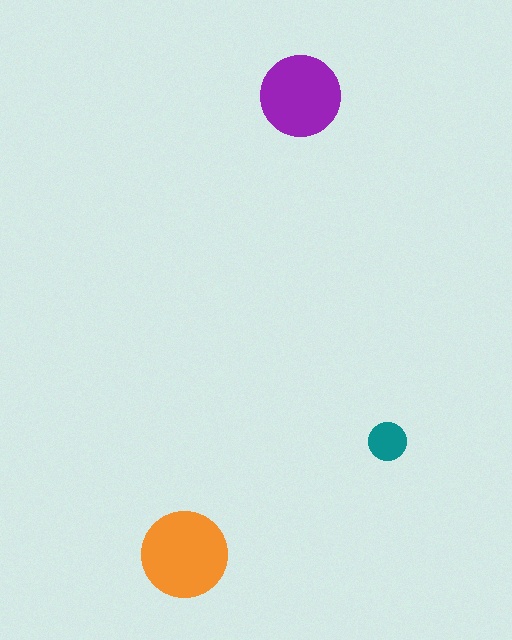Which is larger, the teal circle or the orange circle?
The orange one.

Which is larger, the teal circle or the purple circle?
The purple one.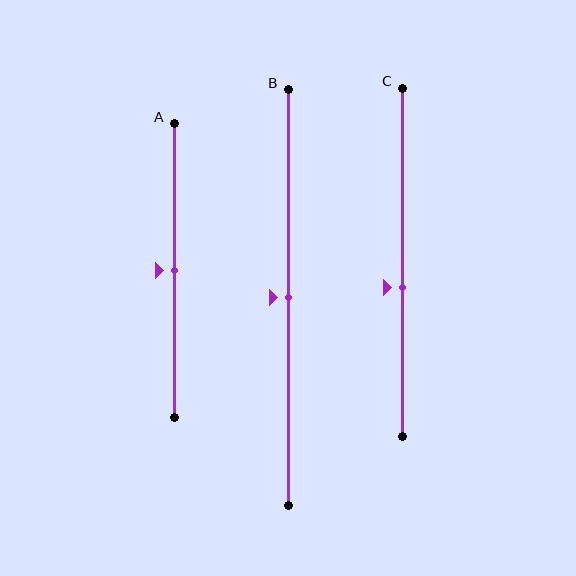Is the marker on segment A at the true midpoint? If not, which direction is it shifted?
Yes, the marker on segment A is at the true midpoint.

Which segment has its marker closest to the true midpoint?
Segment A has its marker closest to the true midpoint.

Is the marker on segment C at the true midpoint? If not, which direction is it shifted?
No, the marker on segment C is shifted downward by about 7% of the segment length.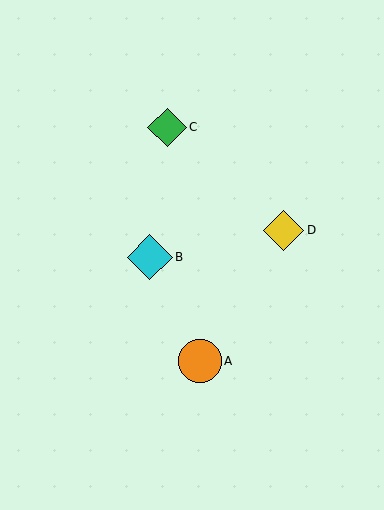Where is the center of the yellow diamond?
The center of the yellow diamond is at (283, 230).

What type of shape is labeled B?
Shape B is a cyan diamond.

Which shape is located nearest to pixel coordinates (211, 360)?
The orange circle (labeled A) at (200, 361) is nearest to that location.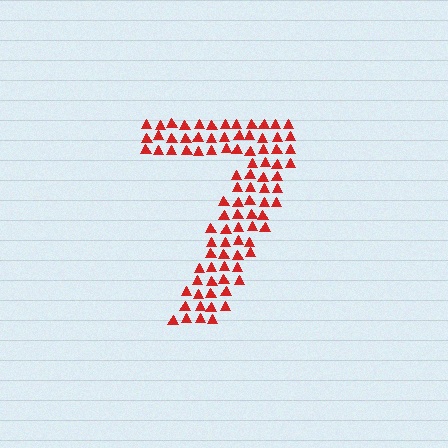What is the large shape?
The large shape is the digit 7.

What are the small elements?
The small elements are triangles.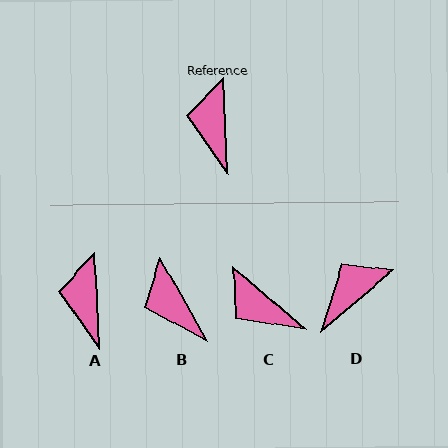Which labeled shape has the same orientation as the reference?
A.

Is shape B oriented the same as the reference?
No, it is off by about 27 degrees.